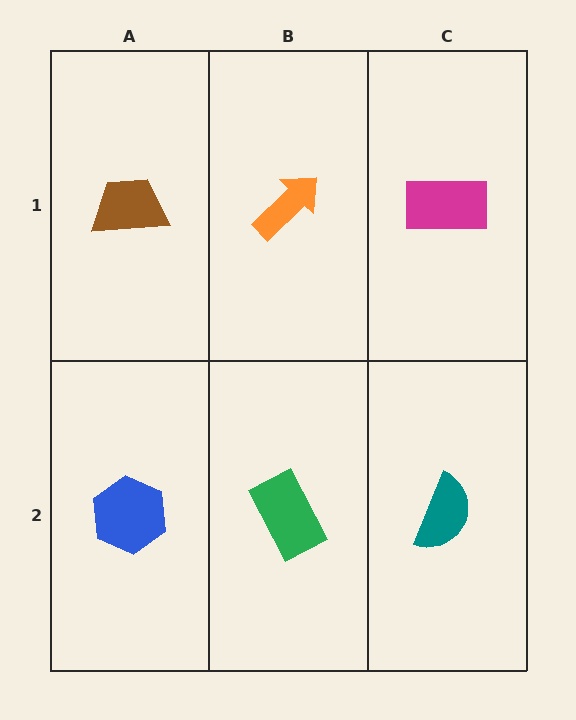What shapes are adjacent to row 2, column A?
A brown trapezoid (row 1, column A), a green rectangle (row 2, column B).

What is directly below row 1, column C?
A teal semicircle.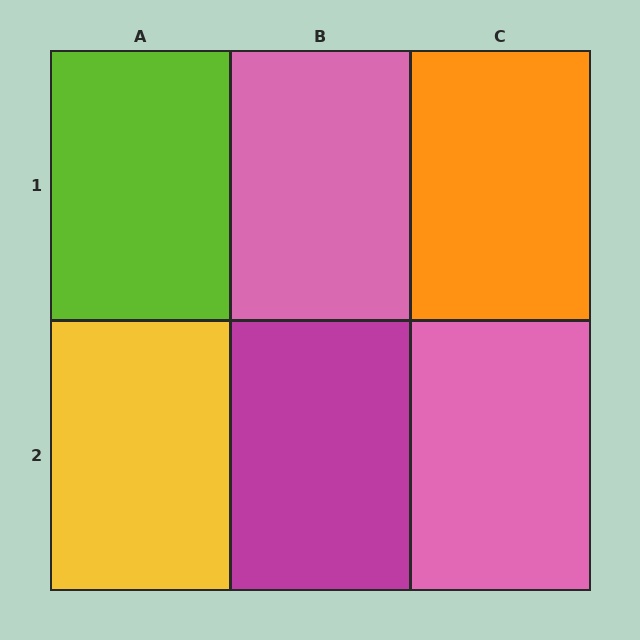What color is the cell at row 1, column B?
Pink.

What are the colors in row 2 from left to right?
Yellow, magenta, pink.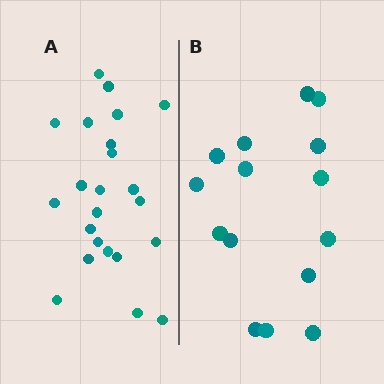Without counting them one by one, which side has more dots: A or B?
Region A (the left region) has more dots.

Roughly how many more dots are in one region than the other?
Region A has roughly 8 or so more dots than region B.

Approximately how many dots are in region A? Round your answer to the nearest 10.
About 20 dots. (The exact count is 23, which rounds to 20.)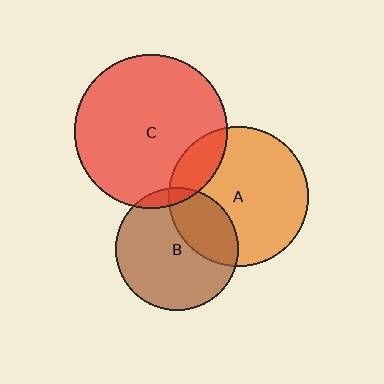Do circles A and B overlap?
Yes.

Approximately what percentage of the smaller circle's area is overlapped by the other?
Approximately 30%.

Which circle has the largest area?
Circle C (red).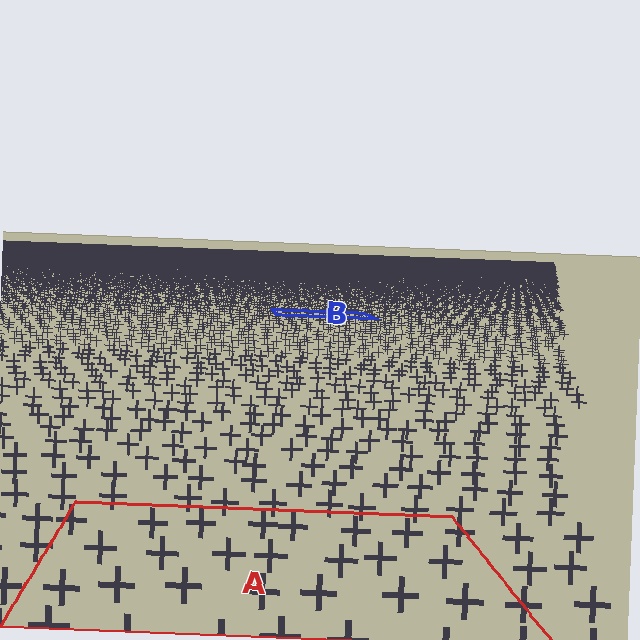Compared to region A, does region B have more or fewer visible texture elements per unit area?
Region B has more texture elements per unit area — they are packed more densely because it is farther away.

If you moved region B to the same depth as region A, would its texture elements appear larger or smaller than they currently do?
They would appear larger. At a closer depth, the same texture elements are projected at a bigger on-screen size.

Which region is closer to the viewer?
Region A is closer. The texture elements there are larger and more spread out.